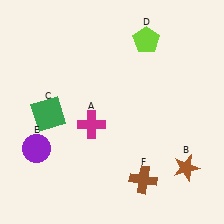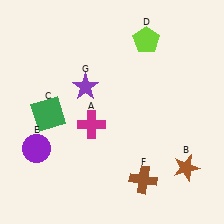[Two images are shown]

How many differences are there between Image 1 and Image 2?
There is 1 difference between the two images.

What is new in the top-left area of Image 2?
A purple star (G) was added in the top-left area of Image 2.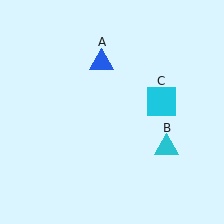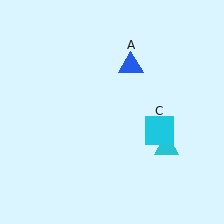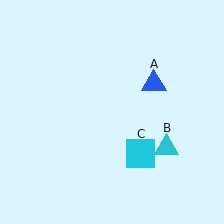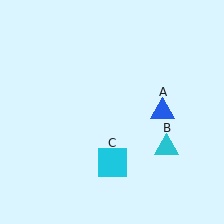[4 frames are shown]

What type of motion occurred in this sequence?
The blue triangle (object A), cyan square (object C) rotated clockwise around the center of the scene.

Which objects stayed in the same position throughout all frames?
Cyan triangle (object B) remained stationary.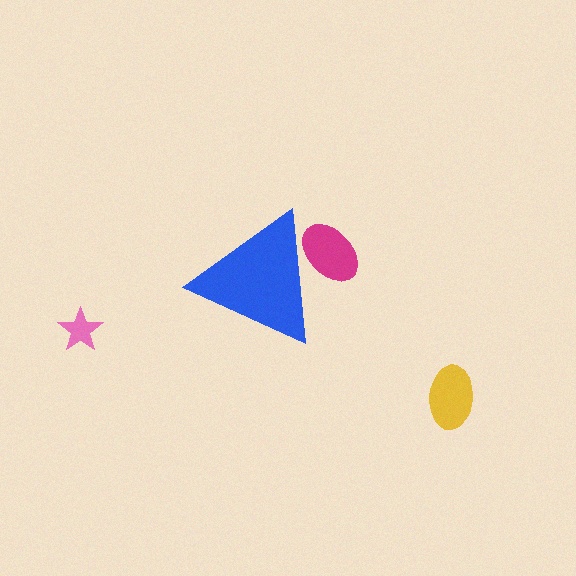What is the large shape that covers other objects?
A blue triangle.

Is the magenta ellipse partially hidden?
Yes, the magenta ellipse is partially hidden behind the blue triangle.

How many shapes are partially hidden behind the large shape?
1 shape is partially hidden.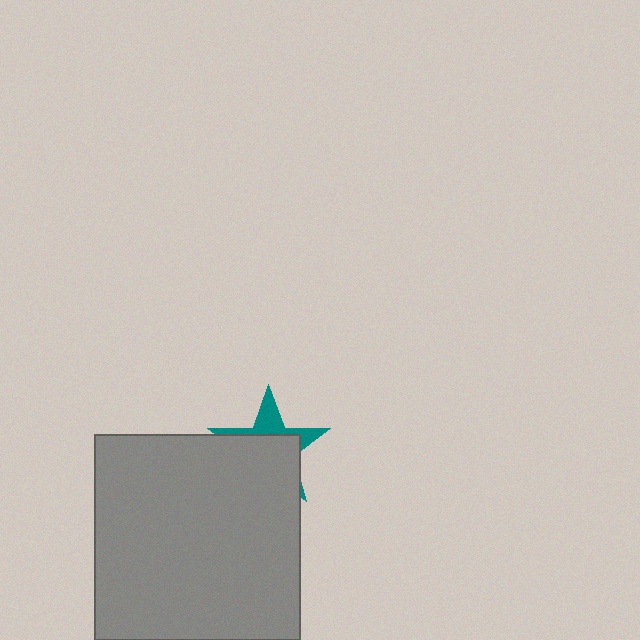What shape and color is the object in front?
The object in front is a gray square.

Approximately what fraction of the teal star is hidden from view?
Roughly 68% of the teal star is hidden behind the gray square.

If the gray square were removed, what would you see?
You would see the complete teal star.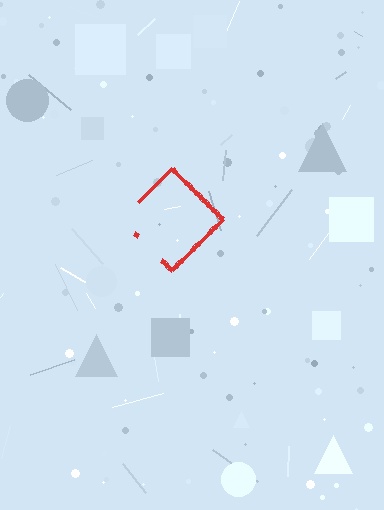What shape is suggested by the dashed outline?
The dashed outline suggests a diamond.